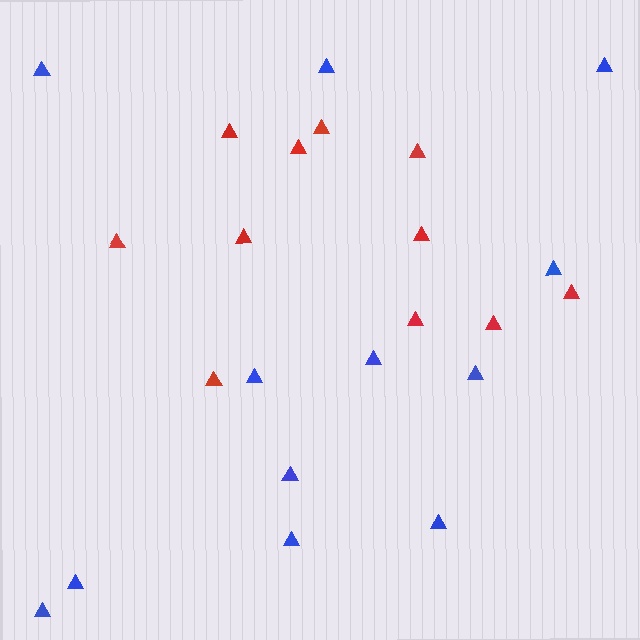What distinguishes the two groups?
There are 2 groups: one group of blue triangles (12) and one group of red triangles (11).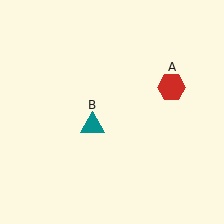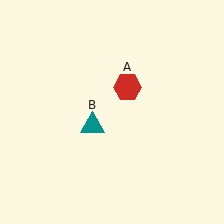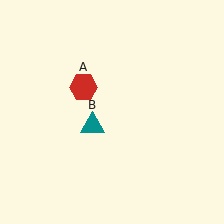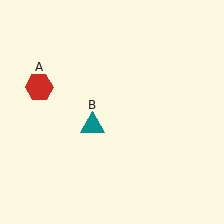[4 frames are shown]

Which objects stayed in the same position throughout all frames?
Teal triangle (object B) remained stationary.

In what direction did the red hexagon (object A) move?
The red hexagon (object A) moved left.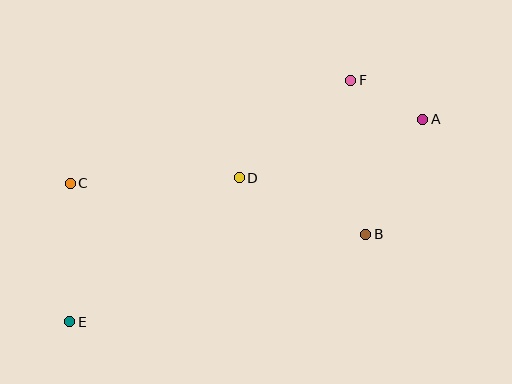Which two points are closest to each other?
Points A and F are closest to each other.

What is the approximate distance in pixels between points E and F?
The distance between E and F is approximately 370 pixels.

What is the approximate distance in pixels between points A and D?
The distance between A and D is approximately 193 pixels.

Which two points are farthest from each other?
Points A and E are farthest from each other.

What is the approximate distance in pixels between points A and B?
The distance between A and B is approximately 128 pixels.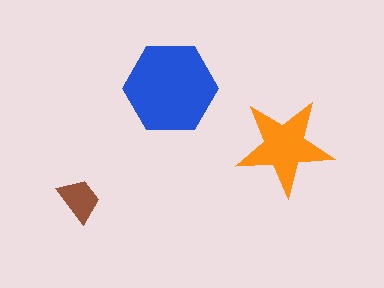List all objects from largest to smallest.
The blue hexagon, the orange star, the brown trapezoid.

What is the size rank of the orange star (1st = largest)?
2nd.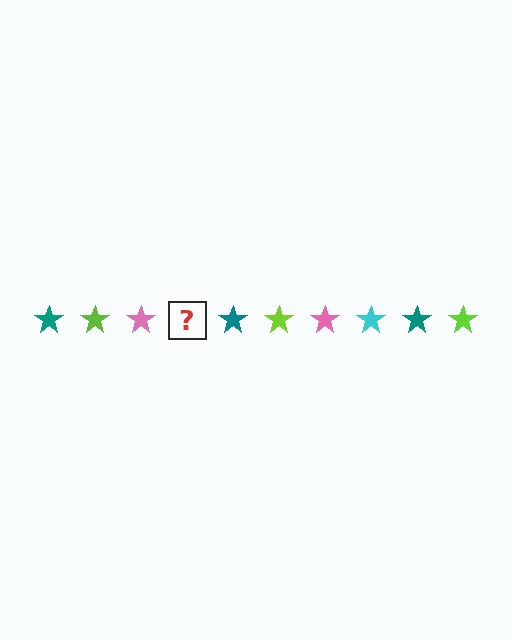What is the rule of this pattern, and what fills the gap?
The rule is that the pattern cycles through teal, lime, pink, cyan stars. The gap should be filled with a cyan star.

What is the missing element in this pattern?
The missing element is a cyan star.